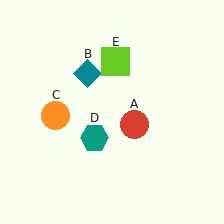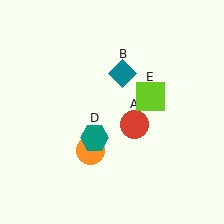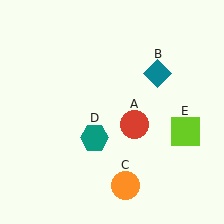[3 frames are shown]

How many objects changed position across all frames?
3 objects changed position: teal diamond (object B), orange circle (object C), lime square (object E).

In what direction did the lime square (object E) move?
The lime square (object E) moved down and to the right.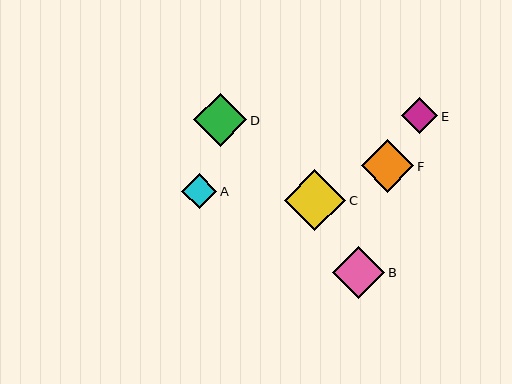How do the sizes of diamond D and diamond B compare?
Diamond D and diamond B are approximately the same size.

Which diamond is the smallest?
Diamond A is the smallest with a size of approximately 35 pixels.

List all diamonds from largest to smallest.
From largest to smallest: C, D, F, B, E, A.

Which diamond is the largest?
Diamond C is the largest with a size of approximately 61 pixels.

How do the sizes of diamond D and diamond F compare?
Diamond D and diamond F are approximately the same size.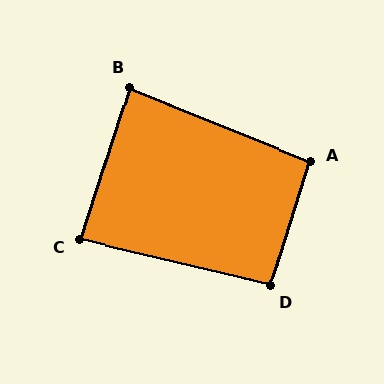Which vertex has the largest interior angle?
A, at approximately 95 degrees.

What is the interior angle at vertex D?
Approximately 94 degrees (approximately right).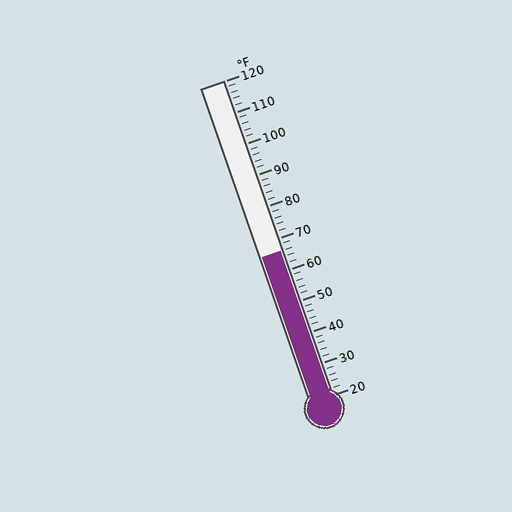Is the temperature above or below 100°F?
The temperature is below 100°F.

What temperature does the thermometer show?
The thermometer shows approximately 66°F.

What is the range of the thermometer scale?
The thermometer scale ranges from 20°F to 120°F.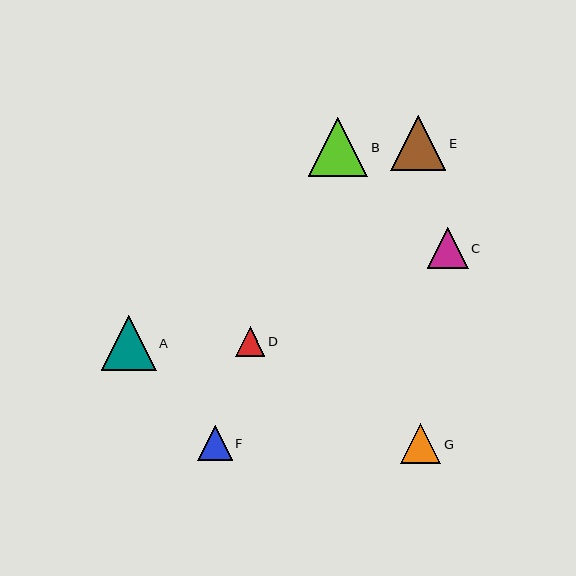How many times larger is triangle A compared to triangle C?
Triangle A is approximately 1.3 times the size of triangle C.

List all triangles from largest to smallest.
From largest to smallest: B, E, A, C, G, F, D.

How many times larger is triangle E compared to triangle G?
Triangle E is approximately 1.4 times the size of triangle G.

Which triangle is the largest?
Triangle B is the largest with a size of approximately 59 pixels.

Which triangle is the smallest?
Triangle D is the smallest with a size of approximately 29 pixels.